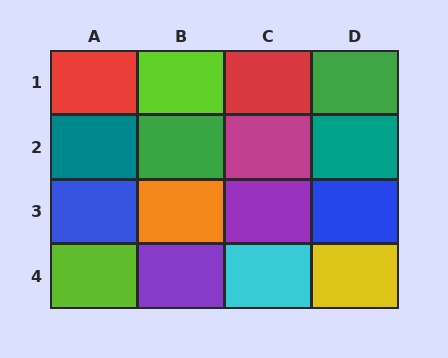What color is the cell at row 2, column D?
Teal.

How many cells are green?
2 cells are green.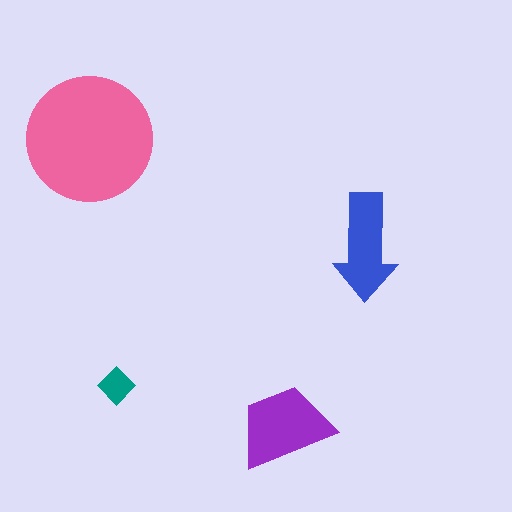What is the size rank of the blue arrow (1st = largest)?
3rd.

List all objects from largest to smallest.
The pink circle, the purple trapezoid, the blue arrow, the teal diamond.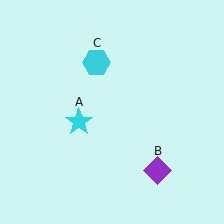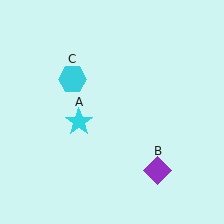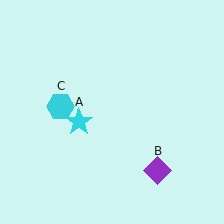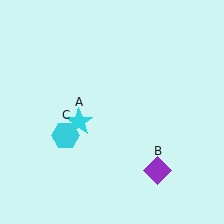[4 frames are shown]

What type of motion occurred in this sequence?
The cyan hexagon (object C) rotated counterclockwise around the center of the scene.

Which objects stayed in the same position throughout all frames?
Cyan star (object A) and purple diamond (object B) remained stationary.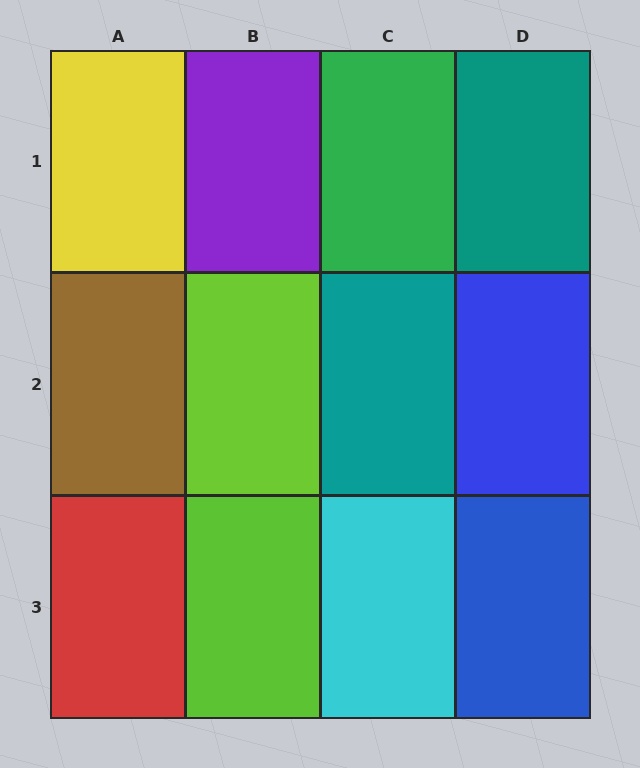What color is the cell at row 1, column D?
Teal.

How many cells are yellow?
1 cell is yellow.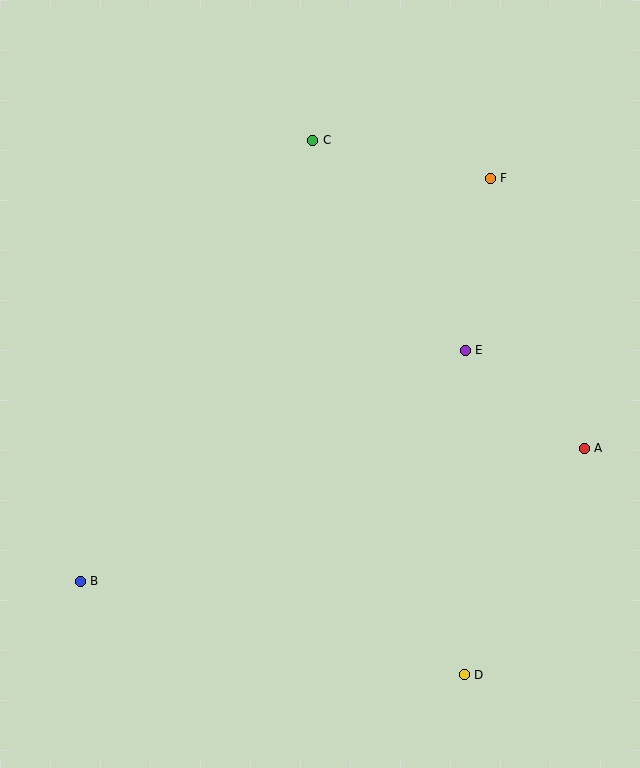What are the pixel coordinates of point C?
Point C is at (313, 140).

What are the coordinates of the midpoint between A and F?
The midpoint between A and F is at (537, 313).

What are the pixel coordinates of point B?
Point B is at (80, 581).